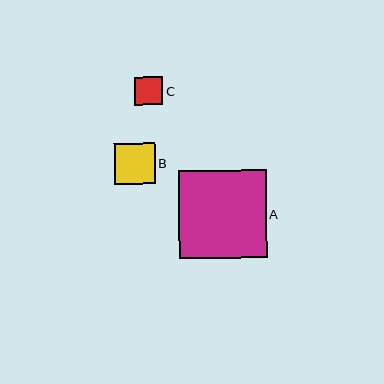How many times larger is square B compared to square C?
Square B is approximately 1.5 times the size of square C.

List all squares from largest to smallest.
From largest to smallest: A, B, C.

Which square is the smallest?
Square C is the smallest with a size of approximately 28 pixels.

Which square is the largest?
Square A is the largest with a size of approximately 88 pixels.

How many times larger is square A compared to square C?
Square A is approximately 3.1 times the size of square C.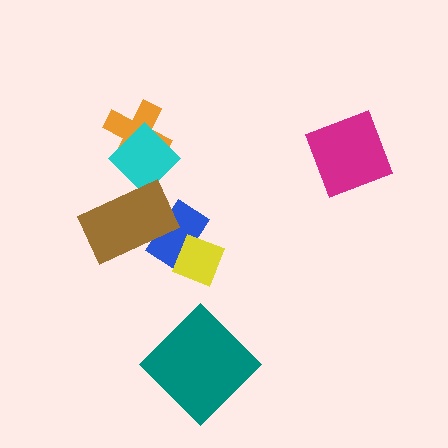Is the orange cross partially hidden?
Yes, it is partially covered by another shape.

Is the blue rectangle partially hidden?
Yes, it is partially covered by another shape.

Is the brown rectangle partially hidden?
No, no other shape covers it.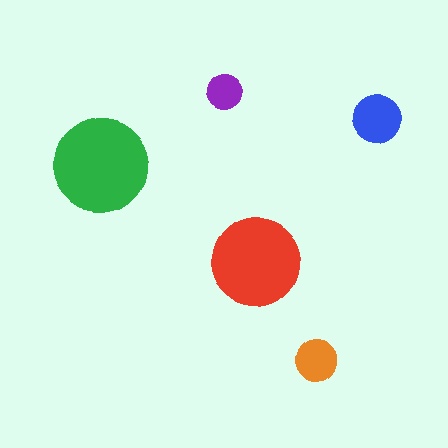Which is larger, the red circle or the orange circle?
The red one.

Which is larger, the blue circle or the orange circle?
The blue one.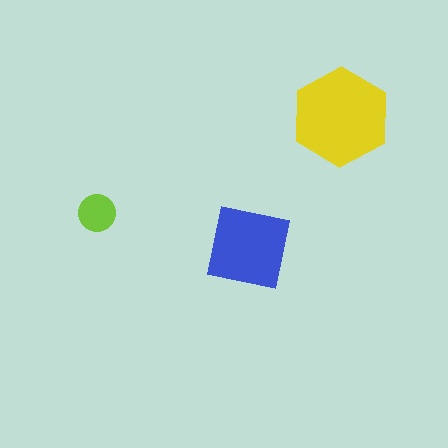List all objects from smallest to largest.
The lime circle, the blue square, the yellow hexagon.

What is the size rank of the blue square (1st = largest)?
2nd.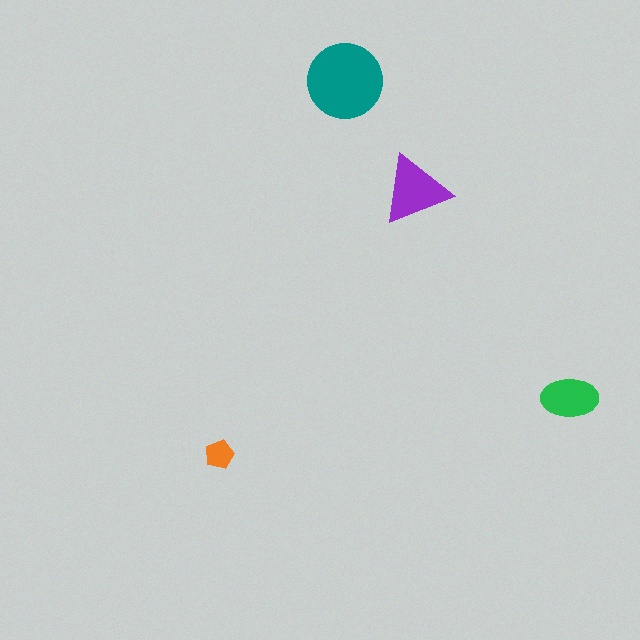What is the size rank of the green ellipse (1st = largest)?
3rd.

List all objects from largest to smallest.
The teal circle, the purple triangle, the green ellipse, the orange pentagon.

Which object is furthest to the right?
The green ellipse is rightmost.